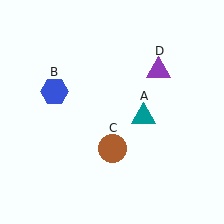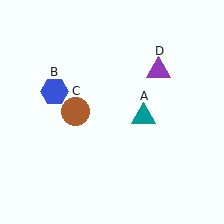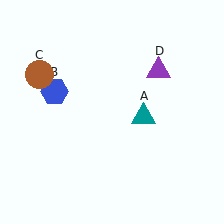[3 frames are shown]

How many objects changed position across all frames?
1 object changed position: brown circle (object C).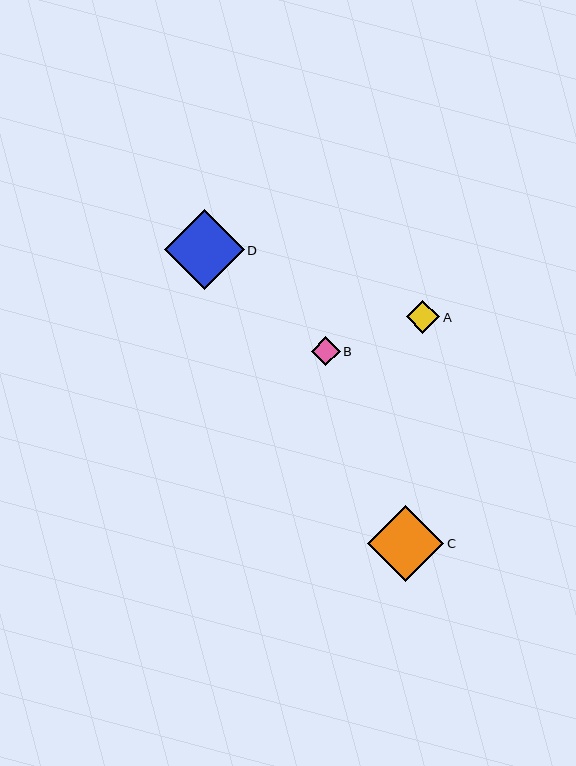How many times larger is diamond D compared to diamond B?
Diamond D is approximately 2.8 times the size of diamond B.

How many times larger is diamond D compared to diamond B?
Diamond D is approximately 2.8 times the size of diamond B.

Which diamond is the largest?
Diamond D is the largest with a size of approximately 80 pixels.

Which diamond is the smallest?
Diamond B is the smallest with a size of approximately 28 pixels.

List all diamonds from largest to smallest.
From largest to smallest: D, C, A, B.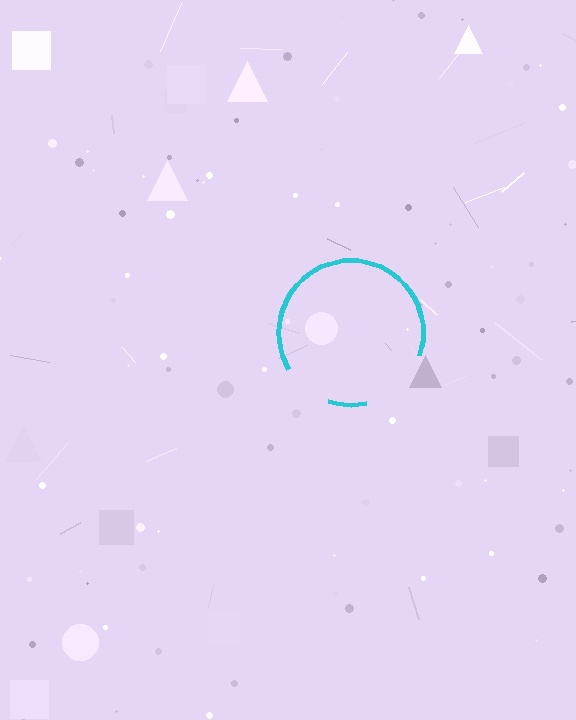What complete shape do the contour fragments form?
The contour fragments form a circle.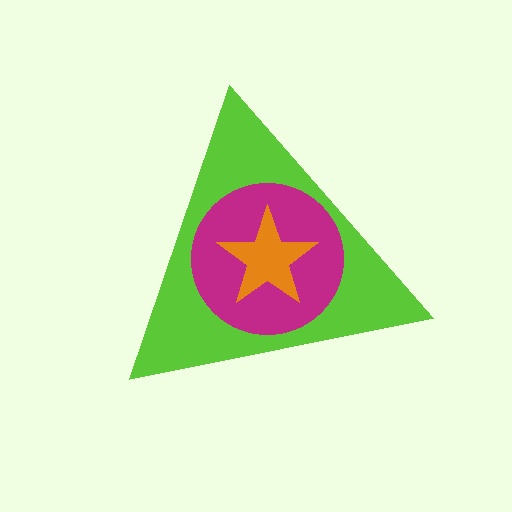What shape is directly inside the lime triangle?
The magenta circle.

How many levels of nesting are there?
3.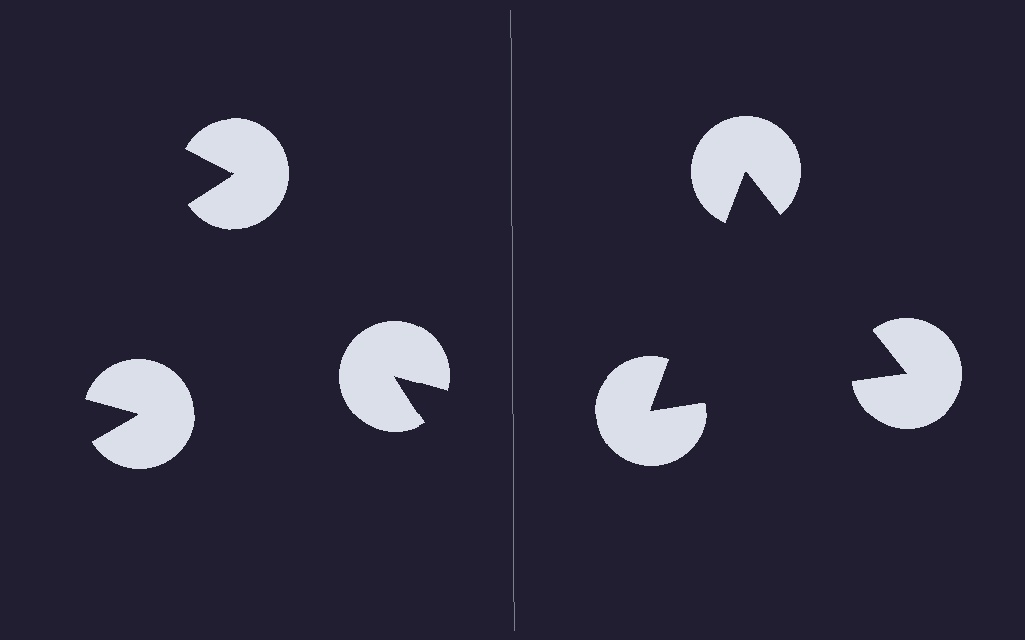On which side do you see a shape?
An illusory triangle appears on the right side. On the left side the wedge cuts are rotated, so no coherent shape forms.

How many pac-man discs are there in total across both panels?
6 — 3 on each side.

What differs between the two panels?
The pac-man discs are positioned identically on both sides; only the wedge orientations differ. On the right they align to a triangle; on the left they are misaligned.